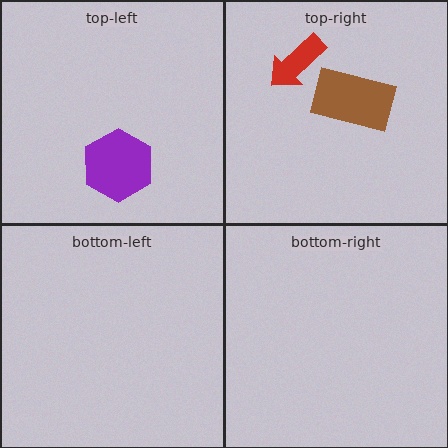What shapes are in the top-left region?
The purple hexagon.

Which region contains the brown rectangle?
The top-right region.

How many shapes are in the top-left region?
1.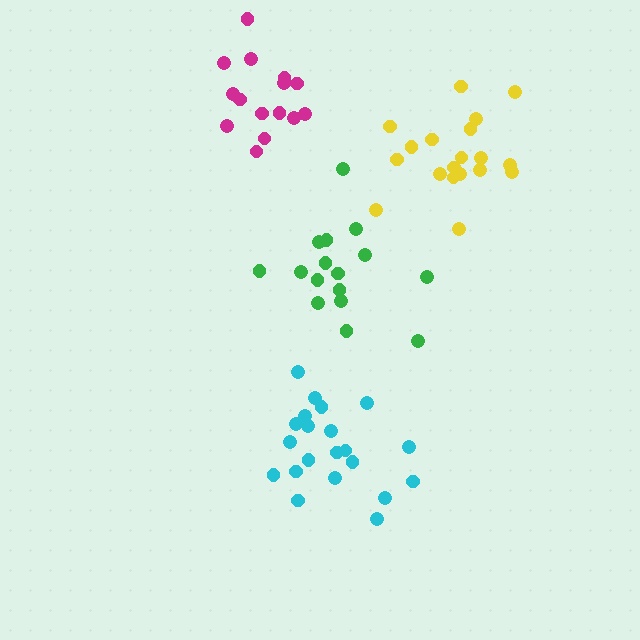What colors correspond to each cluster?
The clusters are colored: cyan, green, yellow, magenta.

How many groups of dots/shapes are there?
There are 4 groups.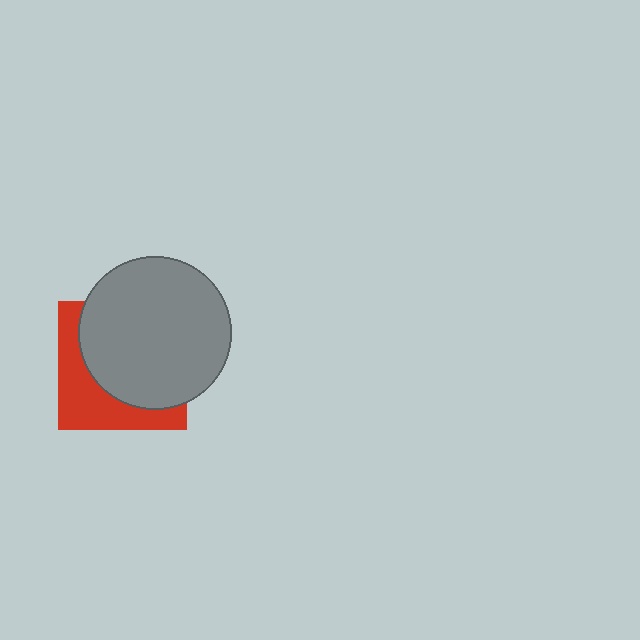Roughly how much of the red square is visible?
A small part of it is visible (roughly 37%).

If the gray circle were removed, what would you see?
You would see the complete red square.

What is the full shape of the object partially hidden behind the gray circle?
The partially hidden object is a red square.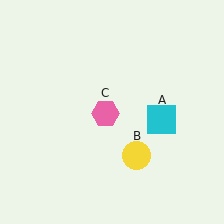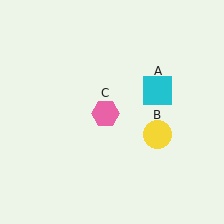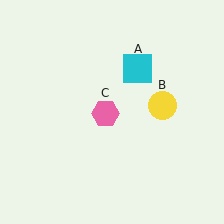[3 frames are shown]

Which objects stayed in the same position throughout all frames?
Pink hexagon (object C) remained stationary.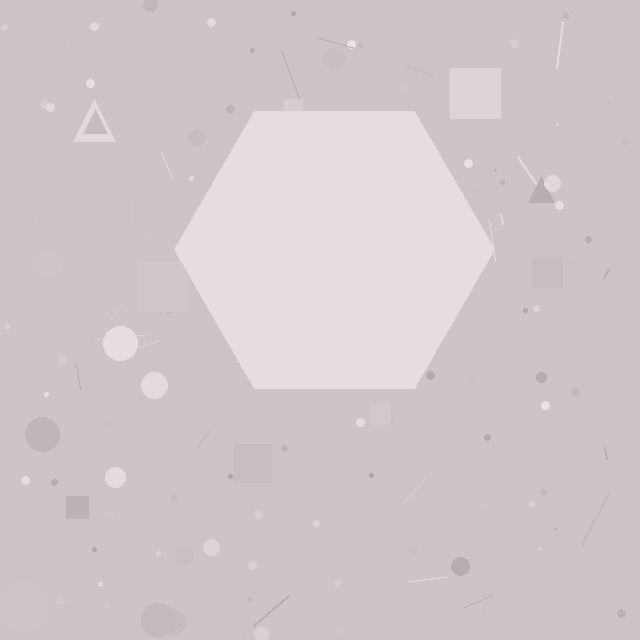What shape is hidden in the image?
A hexagon is hidden in the image.